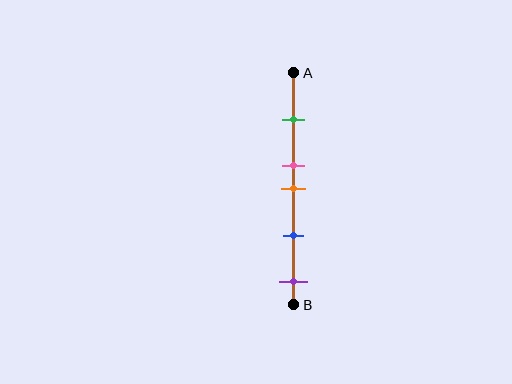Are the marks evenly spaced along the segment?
No, the marks are not evenly spaced.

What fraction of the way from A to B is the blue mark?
The blue mark is approximately 70% (0.7) of the way from A to B.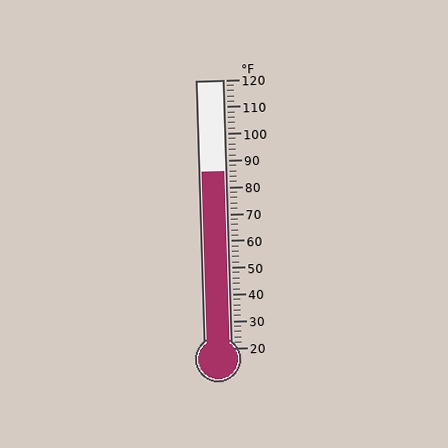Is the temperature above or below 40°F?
The temperature is above 40°F.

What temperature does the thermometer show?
The thermometer shows approximately 86°F.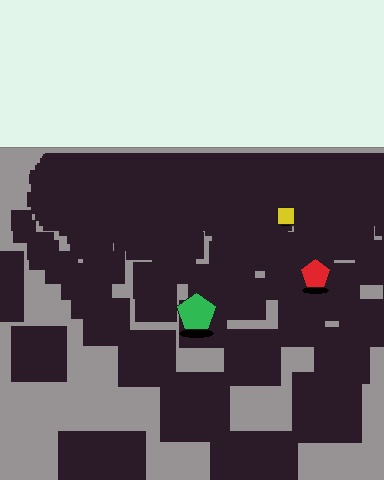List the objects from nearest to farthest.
From nearest to farthest: the green pentagon, the red pentagon, the yellow square.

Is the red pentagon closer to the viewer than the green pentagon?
No. The green pentagon is closer — you can tell from the texture gradient: the ground texture is coarser near it.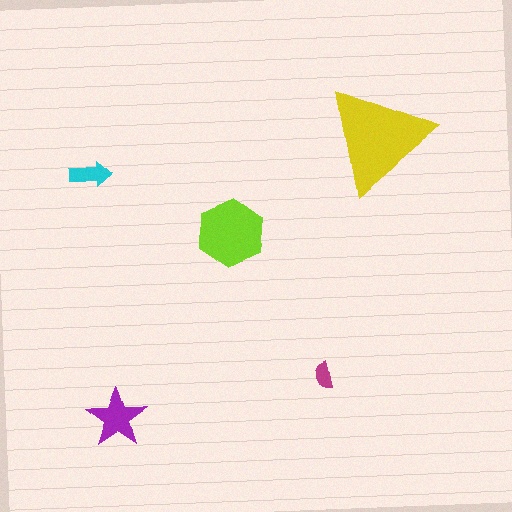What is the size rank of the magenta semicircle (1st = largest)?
5th.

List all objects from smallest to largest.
The magenta semicircle, the cyan arrow, the purple star, the lime hexagon, the yellow triangle.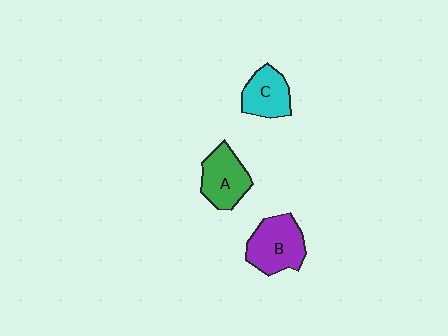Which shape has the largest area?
Shape B (purple).